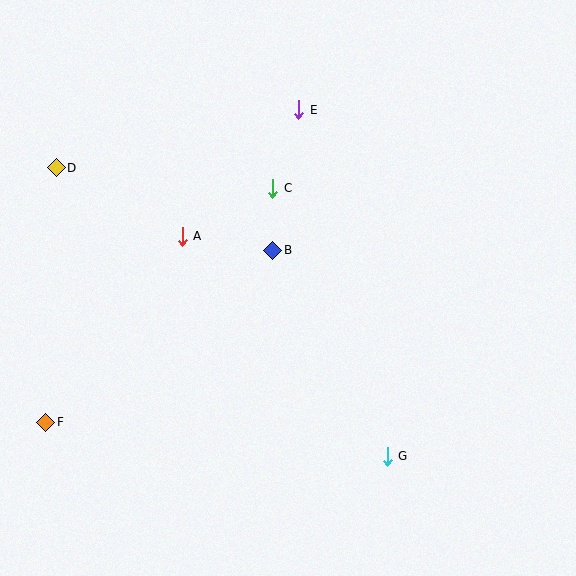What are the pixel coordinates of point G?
Point G is at (387, 456).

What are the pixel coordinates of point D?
Point D is at (56, 168).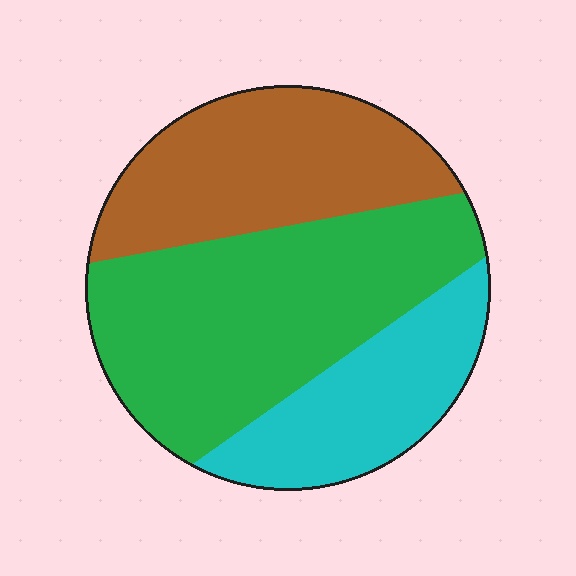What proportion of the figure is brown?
Brown covers 31% of the figure.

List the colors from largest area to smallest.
From largest to smallest: green, brown, cyan.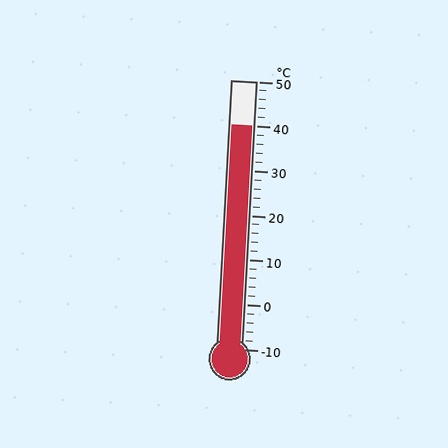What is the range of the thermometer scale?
The thermometer scale ranges from -10°C to 50°C.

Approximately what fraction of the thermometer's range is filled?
The thermometer is filled to approximately 85% of its range.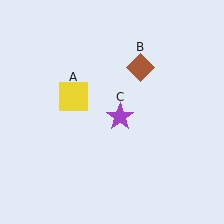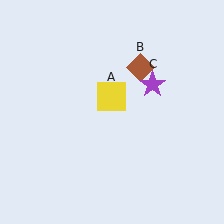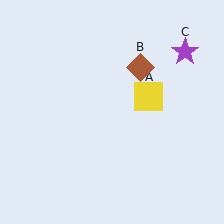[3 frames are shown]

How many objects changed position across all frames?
2 objects changed position: yellow square (object A), purple star (object C).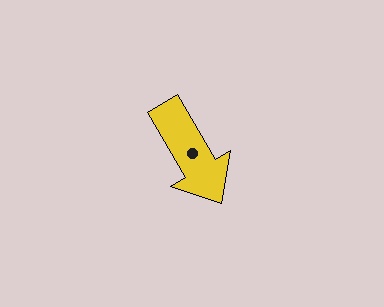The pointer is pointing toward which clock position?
Roughly 5 o'clock.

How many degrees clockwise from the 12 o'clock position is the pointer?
Approximately 150 degrees.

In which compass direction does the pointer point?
Southeast.